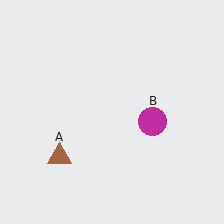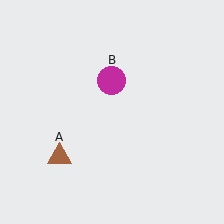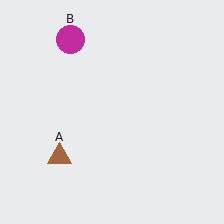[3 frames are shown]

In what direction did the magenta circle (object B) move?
The magenta circle (object B) moved up and to the left.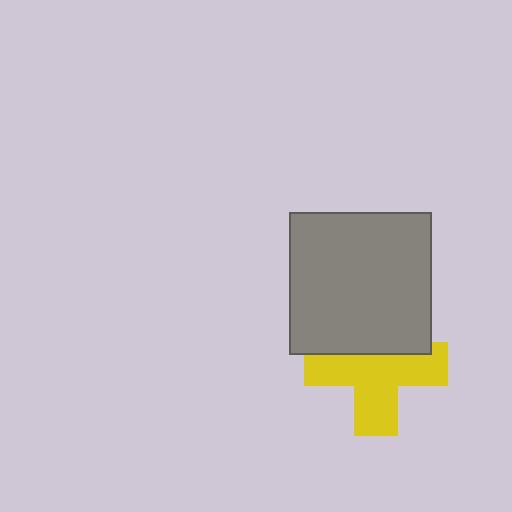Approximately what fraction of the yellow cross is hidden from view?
Roughly 37% of the yellow cross is hidden behind the gray square.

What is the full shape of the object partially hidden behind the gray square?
The partially hidden object is a yellow cross.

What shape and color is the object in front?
The object in front is a gray square.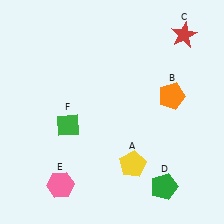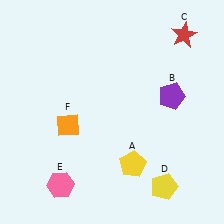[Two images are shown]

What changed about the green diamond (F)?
In Image 1, F is green. In Image 2, it changed to orange.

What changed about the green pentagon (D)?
In Image 1, D is green. In Image 2, it changed to yellow.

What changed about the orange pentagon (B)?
In Image 1, B is orange. In Image 2, it changed to purple.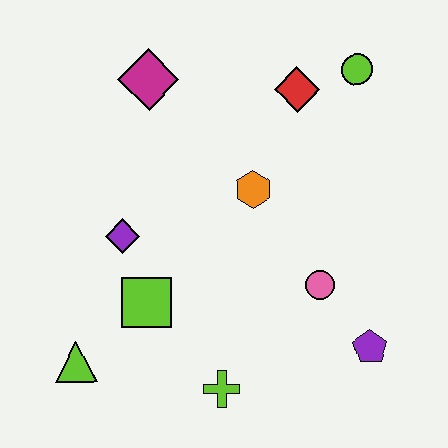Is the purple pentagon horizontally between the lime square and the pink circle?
No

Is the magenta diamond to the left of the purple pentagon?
Yes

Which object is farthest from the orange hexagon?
The lime triangle is farthest from the orange hexagon.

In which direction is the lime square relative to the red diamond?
The lime square is below the red diamond.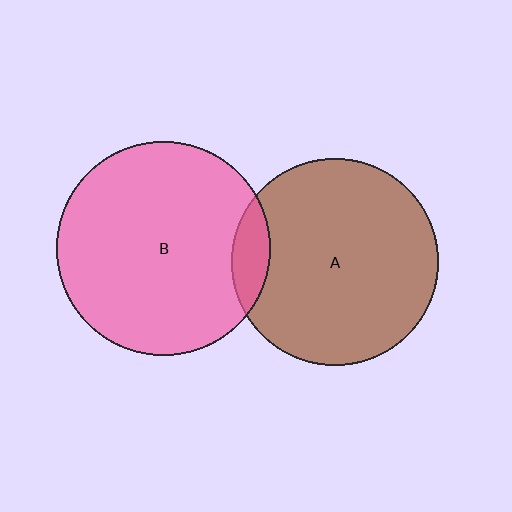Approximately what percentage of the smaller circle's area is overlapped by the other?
Approximately 10%.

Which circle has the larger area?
Circle B (pink).